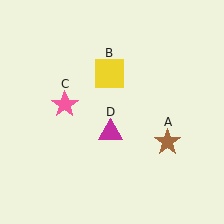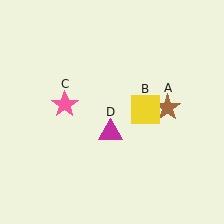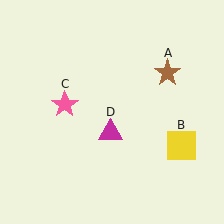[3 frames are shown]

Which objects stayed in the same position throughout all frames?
Pink star (object C) and magenta triangle (object D) remained stationary.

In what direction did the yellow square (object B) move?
The yellow square (object B) moved down and to the right.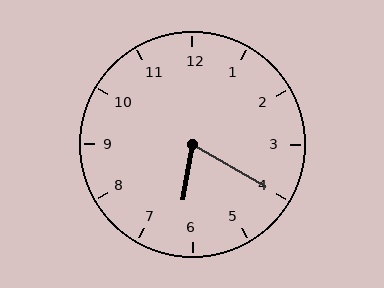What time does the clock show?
6:20.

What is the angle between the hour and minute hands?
Approximately 70 degrees.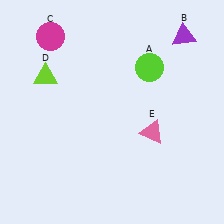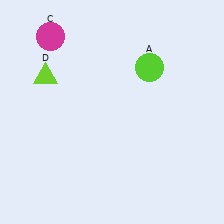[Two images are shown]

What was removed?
The pink triangle (E), the purple triangle (B) were removed in Image 2.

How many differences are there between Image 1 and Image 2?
There are 2 differences between the two images.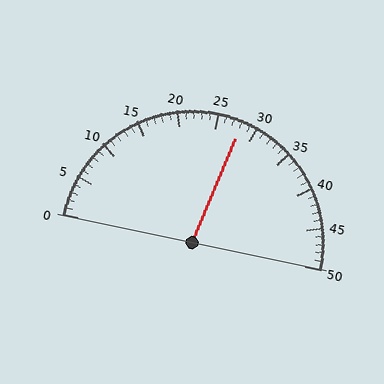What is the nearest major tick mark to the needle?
The nearest major tick mark is 30.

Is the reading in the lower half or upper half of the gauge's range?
The reading is in the upper half of the range (0 to 50).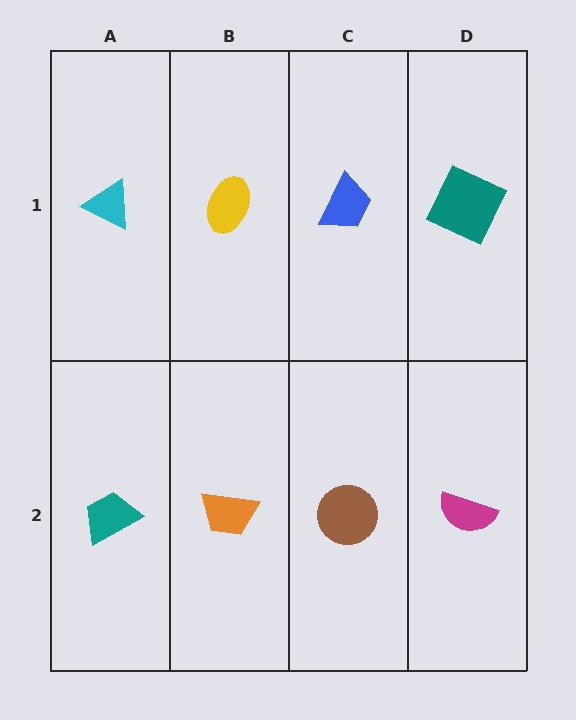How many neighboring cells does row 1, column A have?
2.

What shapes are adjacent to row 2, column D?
A teal square (row 1, column D), a brown circle (row 2, column C).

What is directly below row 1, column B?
An orange trapezoid.